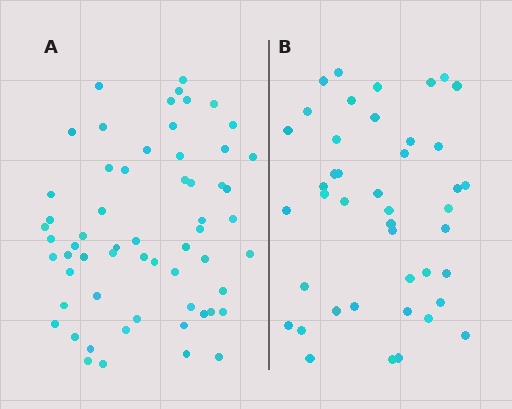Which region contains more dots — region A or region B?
Region A (the left region) has more dots.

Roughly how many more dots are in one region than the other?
Region A has approximately 15 more dots than region B.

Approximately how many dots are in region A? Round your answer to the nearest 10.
About 60 dots.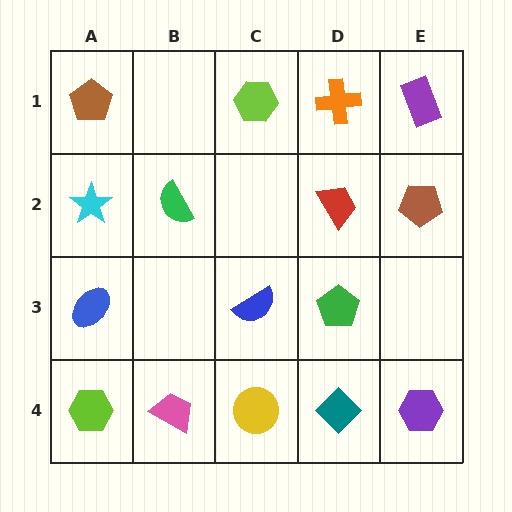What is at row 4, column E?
A purple hexagon.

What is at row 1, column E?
A purple rectangle.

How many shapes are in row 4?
5 shapes.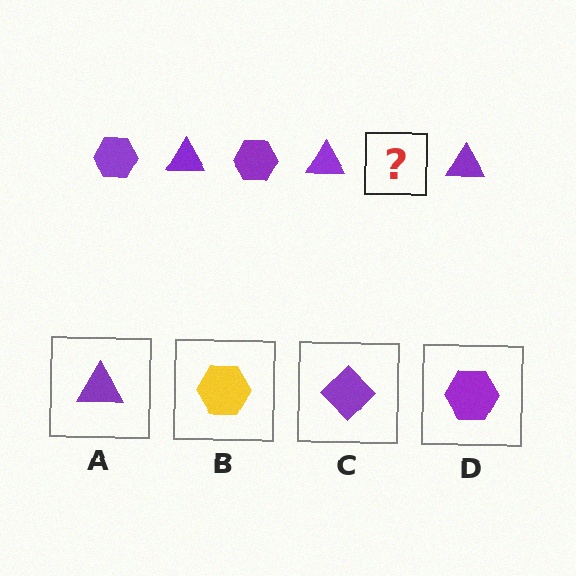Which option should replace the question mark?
Option D.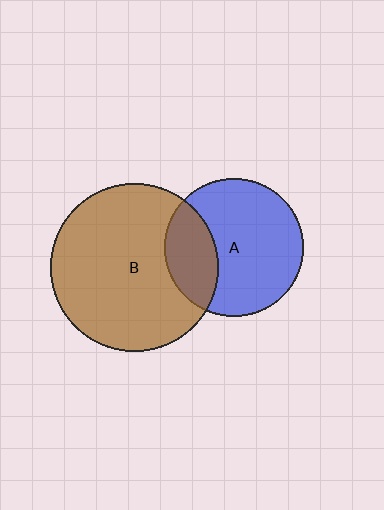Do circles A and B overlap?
Yes.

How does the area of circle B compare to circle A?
Approximately 1.5 times.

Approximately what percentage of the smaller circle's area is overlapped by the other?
Approximately 25%.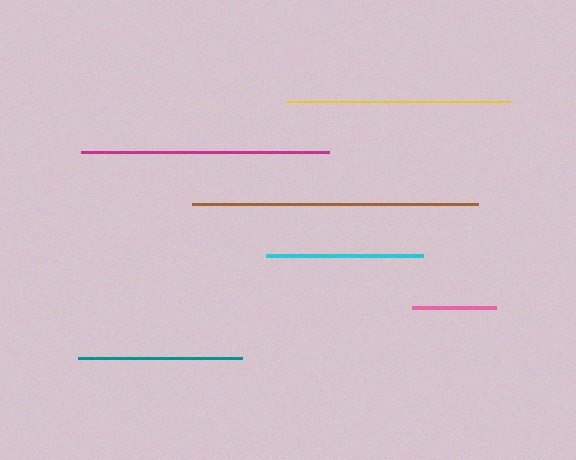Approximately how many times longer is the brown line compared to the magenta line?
The brown line is approximately 1.2 times the length of the magenta line.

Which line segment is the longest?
The brown line is the longest at approximately 286 pixels.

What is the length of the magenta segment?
The magenta segment is approximately 248 pixels long.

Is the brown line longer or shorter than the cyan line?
The brown line is longer than the cyan line.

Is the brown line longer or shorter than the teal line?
The brown line is longer than the teal line.